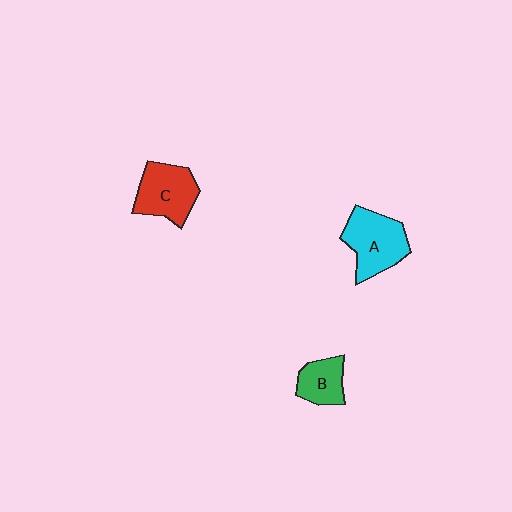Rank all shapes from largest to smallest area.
From largest to smallest: A (cyan), C (red), B (green).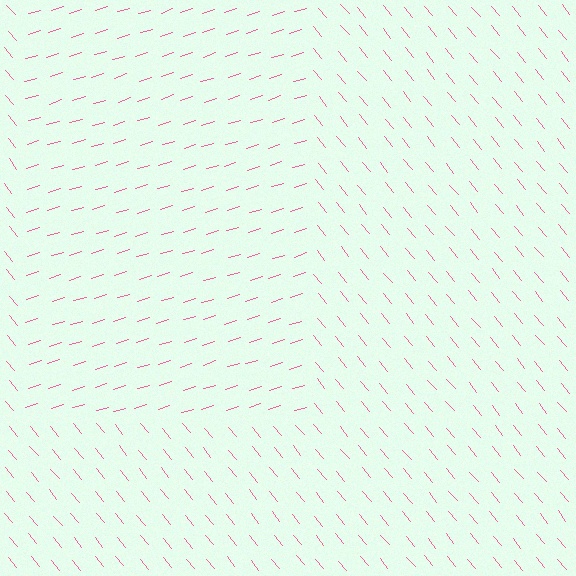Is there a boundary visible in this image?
Yes, there is a texture boundary formed by a change in line orientation.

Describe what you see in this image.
The image is filled with small pink line segments. A rectangle region in the image has lines oriented differently from the surrounding lines, creating a visible texture boundary.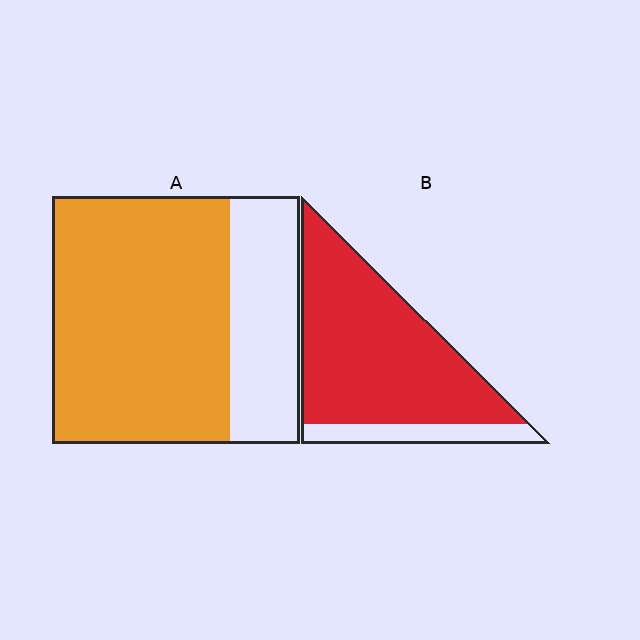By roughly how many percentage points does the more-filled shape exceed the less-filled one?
By roughly 15 percentage points (B over A).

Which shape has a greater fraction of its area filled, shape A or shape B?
Shape B.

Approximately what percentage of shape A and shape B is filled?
A is approximately 70% and B is approximately 85%.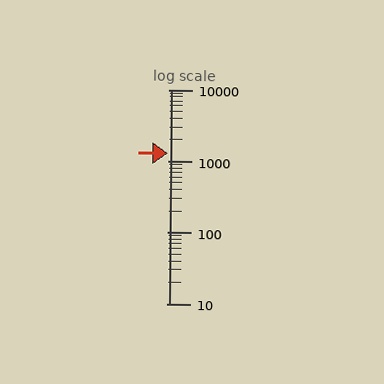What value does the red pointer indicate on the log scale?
The pointer indicates approximately 1300.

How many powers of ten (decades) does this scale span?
The scale spans 3 decades, from 10 to 10000.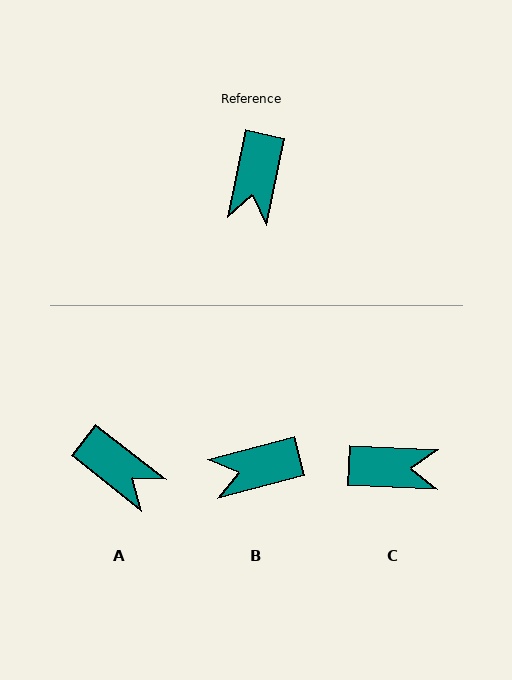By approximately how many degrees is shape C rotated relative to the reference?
Approximately 100 degrees counter-clockwise.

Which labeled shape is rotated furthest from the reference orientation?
C, about 100 degrees away.